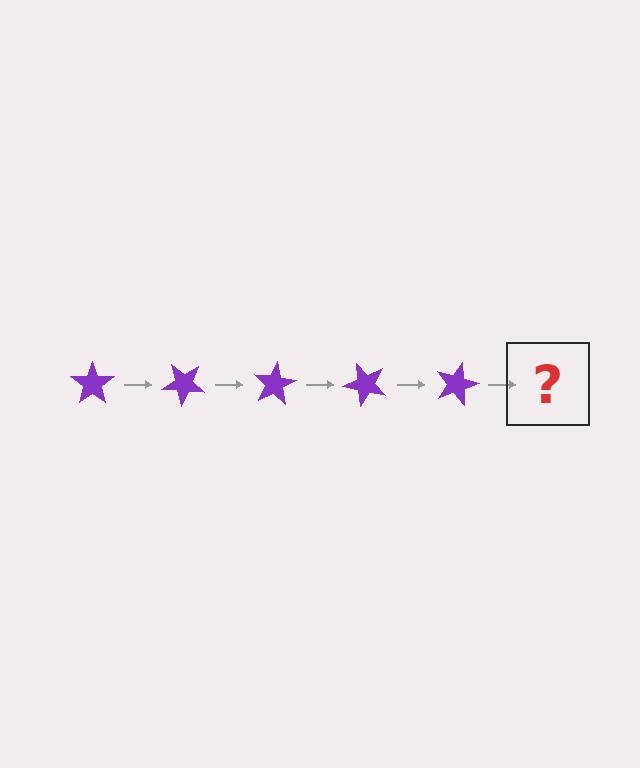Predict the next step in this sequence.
The next step is a purple star rotated 200 degrees.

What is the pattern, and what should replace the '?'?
The pattern is that the star rotates 40 degrees each step. The '?' should be a purple star rotated 200 degrees.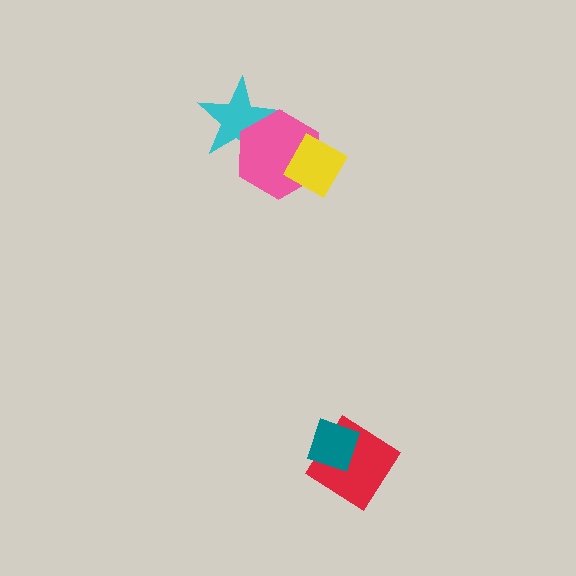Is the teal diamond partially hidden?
No, no other shape covers it.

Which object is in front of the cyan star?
The pink hexagon is in front of the cyan star.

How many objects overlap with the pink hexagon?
2 objects overlap with the pink hexagon.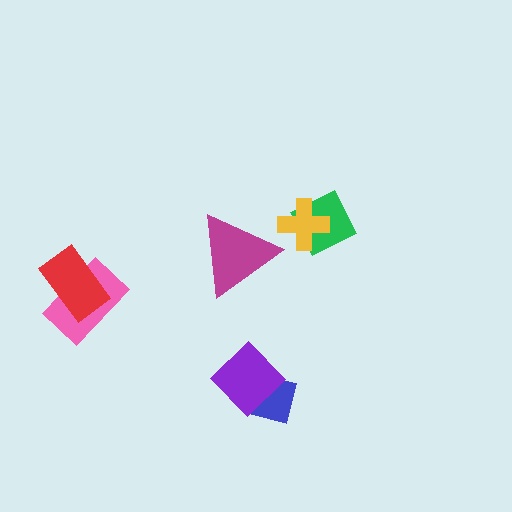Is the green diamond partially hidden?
Yes, it is partially covered by another shape.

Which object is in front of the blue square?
The purple diamond is in front of the blue square.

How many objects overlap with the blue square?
1 object overlaps with the blue square.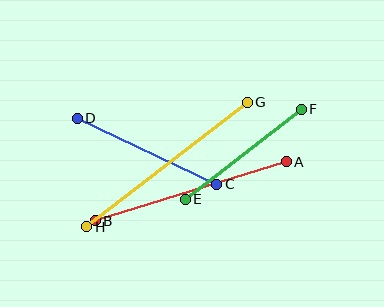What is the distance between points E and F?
The distance is approximately 146 pixels.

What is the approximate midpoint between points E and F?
The midpoint is at approximately (243, 154) pixels.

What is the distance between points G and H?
The distance is approximately 203 pixels.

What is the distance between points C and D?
The distance is approximately 154 pixels.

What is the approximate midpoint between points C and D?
The midpoint is at approximately (147, 151) pixels.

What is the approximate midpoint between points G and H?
The midpoint is at approximately (167, 165) pixels.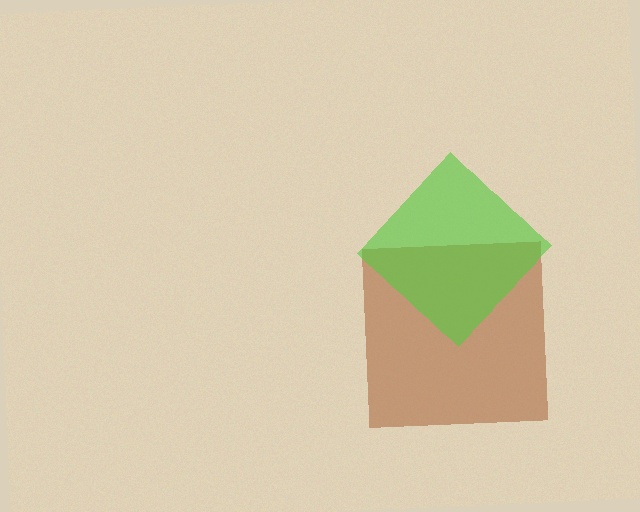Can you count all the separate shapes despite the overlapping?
Yes, there are 2 separate shapes.